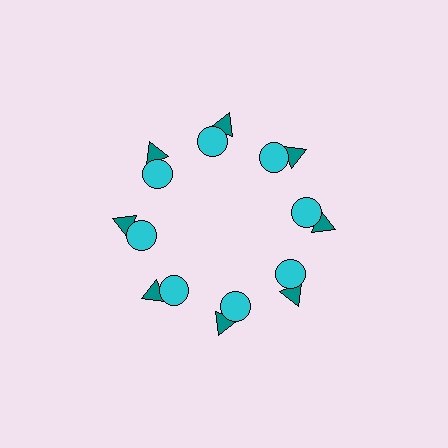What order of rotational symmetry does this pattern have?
This pattern has 8-fold rotational symmetry.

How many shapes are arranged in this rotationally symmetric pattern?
There are 16 shapes, arranged in 8 groups of 2.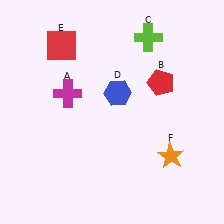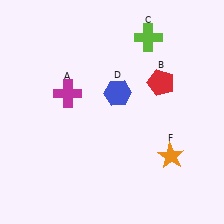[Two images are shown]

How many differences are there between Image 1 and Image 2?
There is 1 difference between the two images.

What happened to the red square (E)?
The red square (E) was removed in Image 2. It was in the top-left area of Image 1.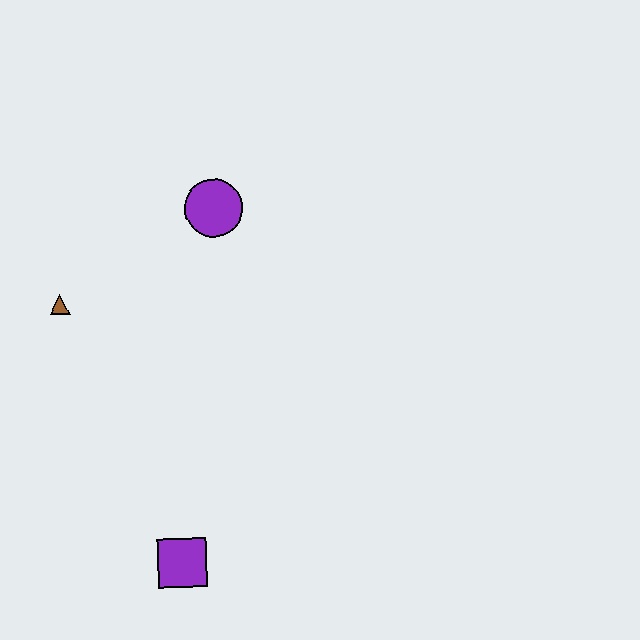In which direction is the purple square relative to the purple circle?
The purple square is below the purple circle.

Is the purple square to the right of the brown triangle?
Yes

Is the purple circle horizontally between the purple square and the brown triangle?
No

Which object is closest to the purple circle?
The brown triangle is closest to the purple circle.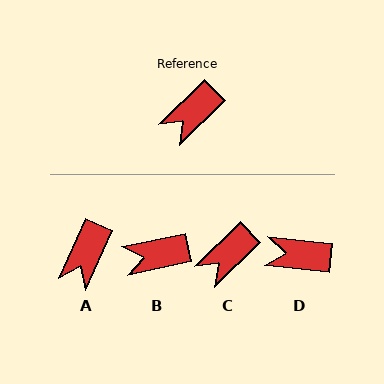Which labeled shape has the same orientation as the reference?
C.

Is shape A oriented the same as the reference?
No, it is off by about 21 degrees.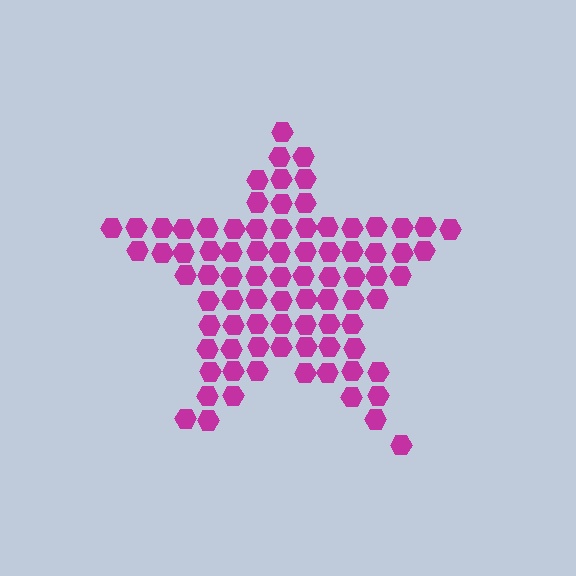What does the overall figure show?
The overall figure shows a star.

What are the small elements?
The small elements are hexagons.